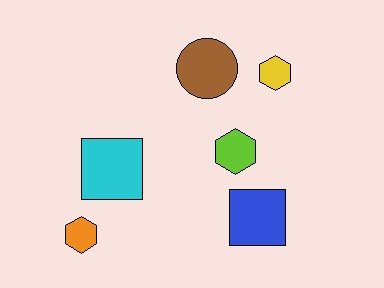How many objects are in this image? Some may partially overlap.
There are 6 objects.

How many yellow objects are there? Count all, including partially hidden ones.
There is 1 yellow object.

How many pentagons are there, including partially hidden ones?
There are no pentagons.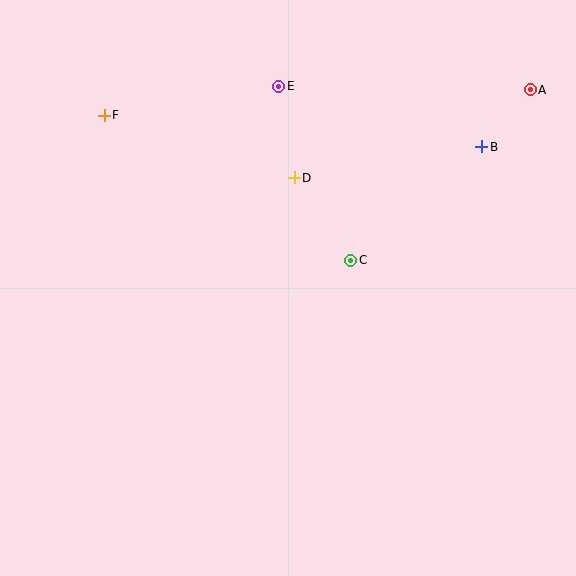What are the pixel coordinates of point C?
Point C is at (351, 260).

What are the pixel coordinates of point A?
Point A is at (530, 90).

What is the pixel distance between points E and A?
The distance between E and A is 251 pixels.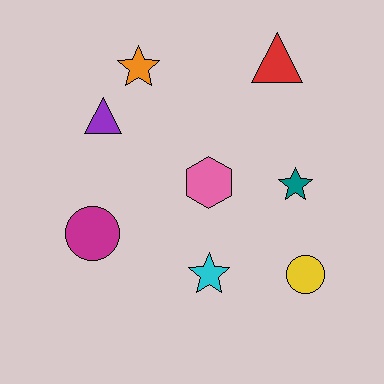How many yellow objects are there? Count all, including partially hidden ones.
There is 1 yellow object.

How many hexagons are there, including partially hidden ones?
There is 1 hexagon.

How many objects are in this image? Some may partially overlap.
There are 8 objects.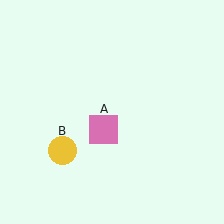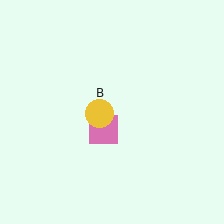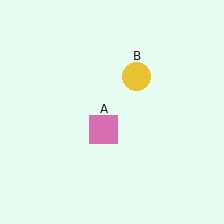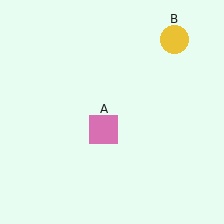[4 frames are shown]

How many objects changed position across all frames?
1 object changed position: yellow circle (object B).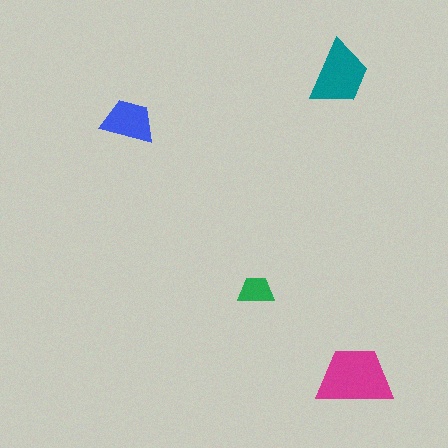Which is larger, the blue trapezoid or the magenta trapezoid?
The magenta one.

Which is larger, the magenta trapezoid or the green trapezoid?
The magenta one.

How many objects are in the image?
There are 4 objects in the image.